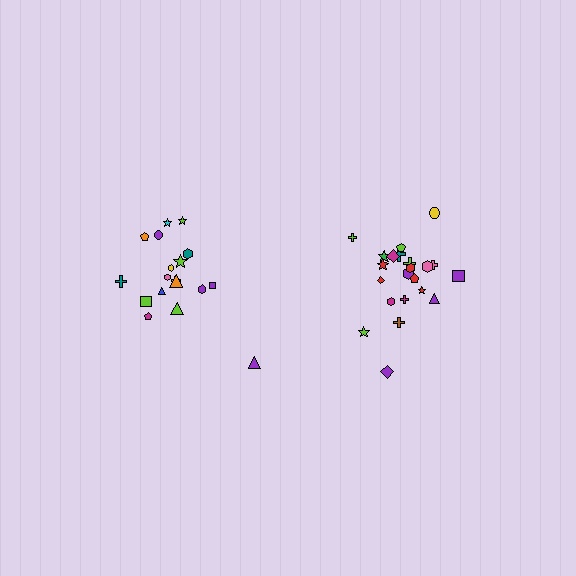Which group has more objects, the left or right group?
The right group.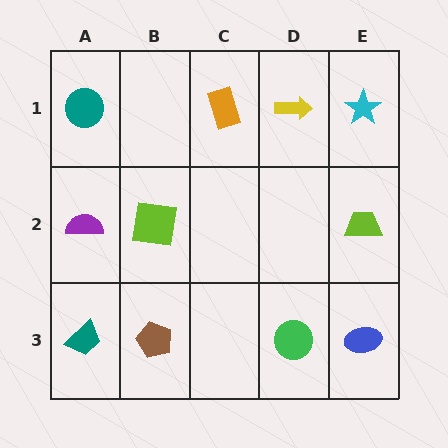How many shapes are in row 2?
3 shapes.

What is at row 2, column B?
A lime square.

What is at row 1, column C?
An orange rectangle.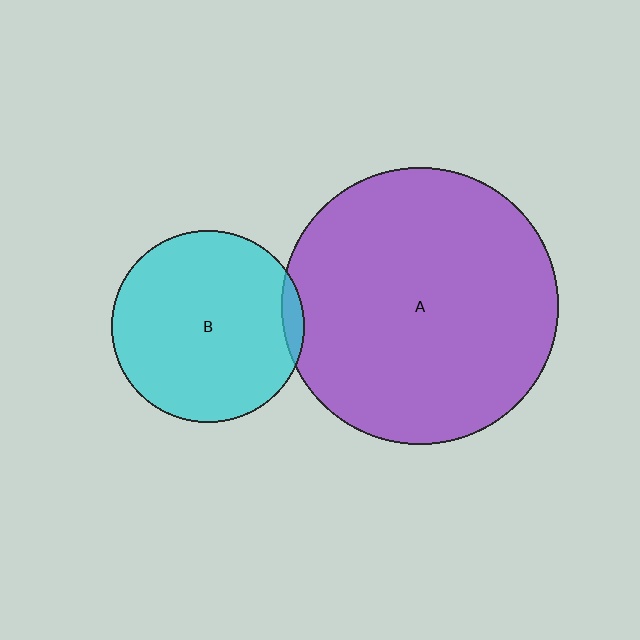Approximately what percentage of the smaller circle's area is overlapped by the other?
Approximately 5%.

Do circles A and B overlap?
Yes.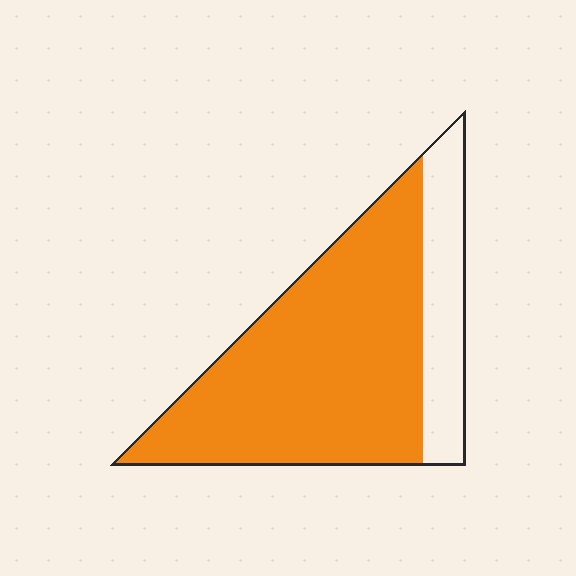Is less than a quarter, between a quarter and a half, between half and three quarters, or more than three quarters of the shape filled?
More than three quarters.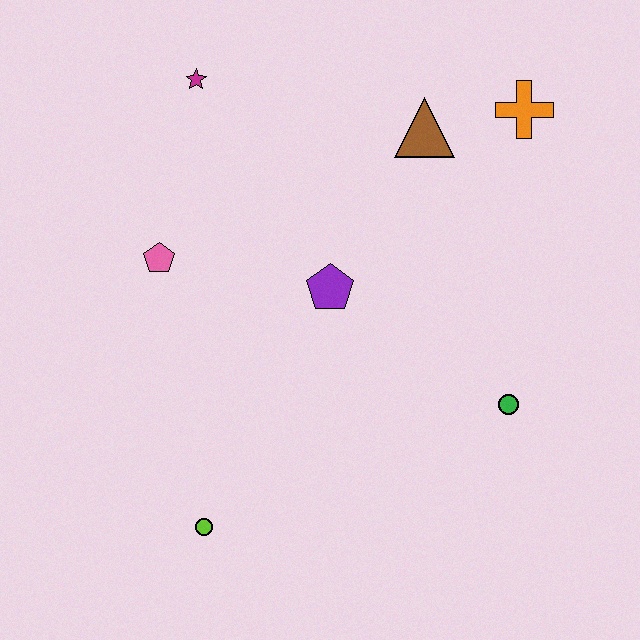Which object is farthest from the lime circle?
The orange cross is farthest from the lime circle.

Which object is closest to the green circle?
The purple pentagon is closest to the green circle.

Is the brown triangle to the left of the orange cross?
Yes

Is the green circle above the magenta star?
No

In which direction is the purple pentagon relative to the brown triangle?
The purple pentagon is below the brown triangle.